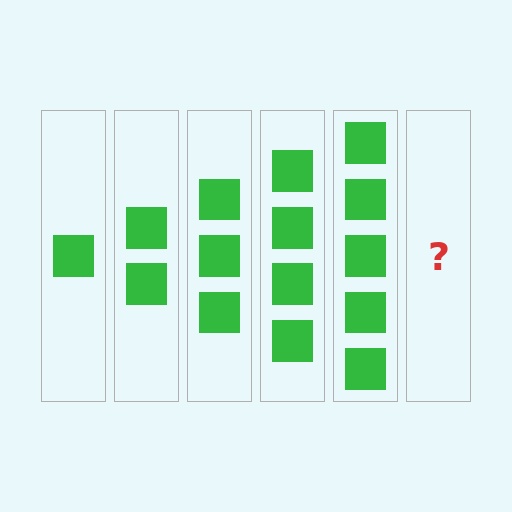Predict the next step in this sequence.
The next step is 6 squares.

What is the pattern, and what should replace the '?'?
The pattern is that each step adds one more square. The '?' should be 6 squares.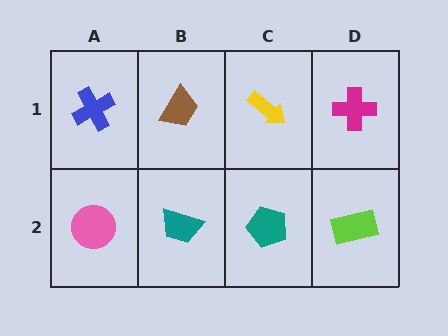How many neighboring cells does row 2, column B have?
3.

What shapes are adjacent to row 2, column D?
A magenta cross (row 1, column D), a teal pentagon (row 2, column C).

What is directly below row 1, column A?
A pink circle.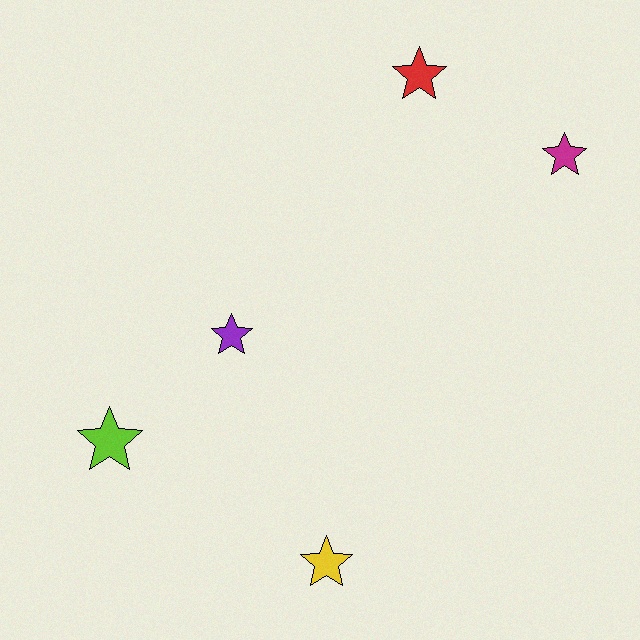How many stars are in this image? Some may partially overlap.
There are 5 stars.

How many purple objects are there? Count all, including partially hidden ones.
There is 1 purple object.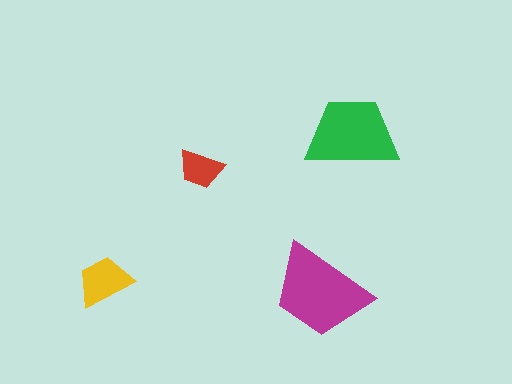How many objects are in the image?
There are 4 objects in the image.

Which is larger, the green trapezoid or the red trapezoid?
The green one.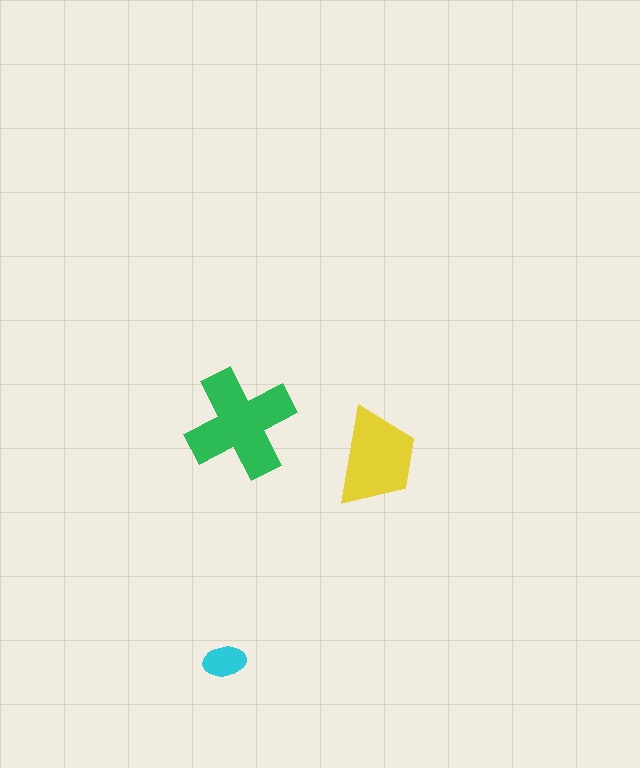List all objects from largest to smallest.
The green cross, the yellow trapezoid, the cyan ellipse.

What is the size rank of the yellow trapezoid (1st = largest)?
2nd.